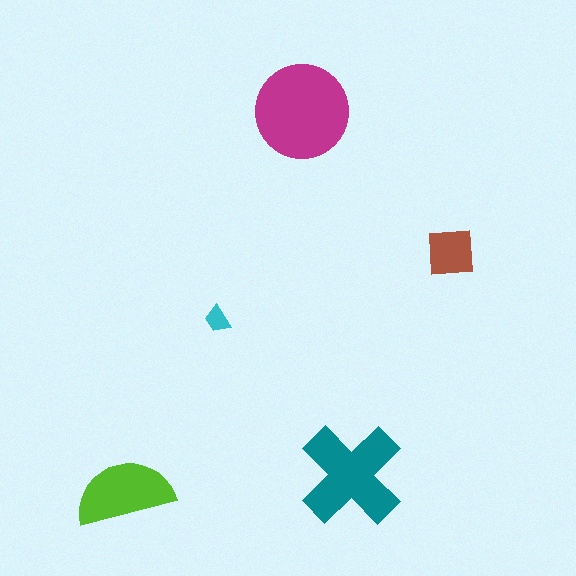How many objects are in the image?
There are 5 objects in the image.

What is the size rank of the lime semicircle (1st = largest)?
3rd.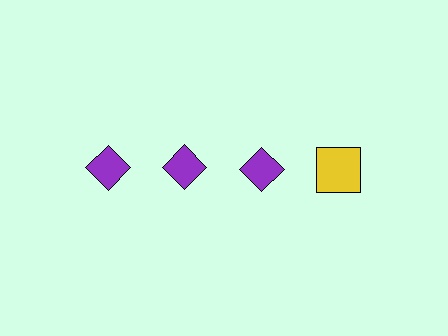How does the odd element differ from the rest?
It differs in both color (yellow instead of purple) and shape (square instead of diamond).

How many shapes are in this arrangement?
There are 4 shapes arranged in a grid pattern.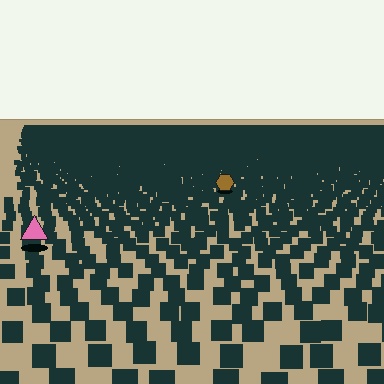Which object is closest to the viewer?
The pink triangle is closest. The texture marks near it are larger and more spread out.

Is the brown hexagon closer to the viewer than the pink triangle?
No. The pink triangle is closer — you can tell from the texture gradient: the ground texture is coarser near it.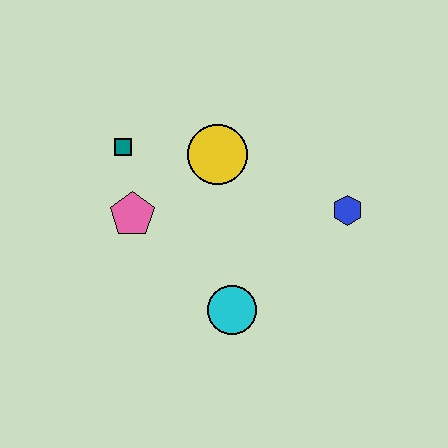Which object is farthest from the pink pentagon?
The blue hexagon is farthest from the pink pentagon.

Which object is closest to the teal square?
The pink pentagon is closest to the teal square.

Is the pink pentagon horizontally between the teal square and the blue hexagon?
Yes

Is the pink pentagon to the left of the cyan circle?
Yes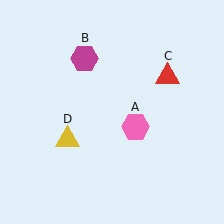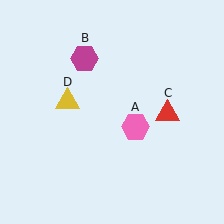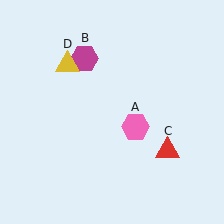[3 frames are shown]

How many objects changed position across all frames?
2 objects changed position: red triangle (object C), yellow triangle (object D).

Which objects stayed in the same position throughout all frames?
Pink hexagon (object A) and magenta hexagon (object B) remained stationary.